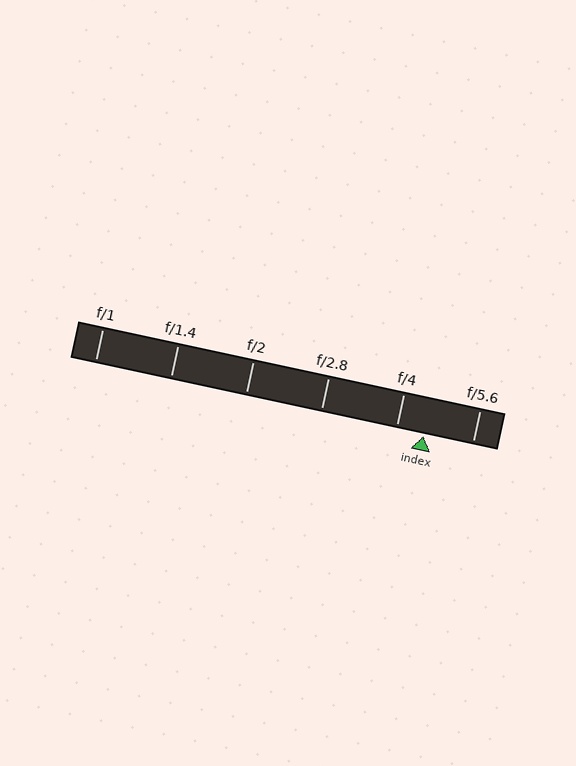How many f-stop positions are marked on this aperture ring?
There are 6 f-stop positions marked.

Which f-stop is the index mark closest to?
The index mark is closest to f/4.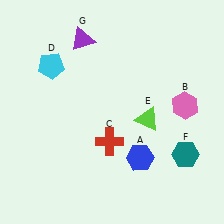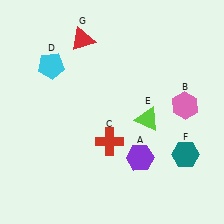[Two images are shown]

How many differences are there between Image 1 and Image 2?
There are 2 differences between the two images.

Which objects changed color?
A changed from blue to purple. G changed from purple to red.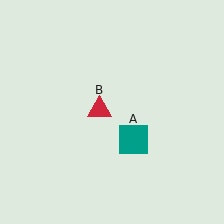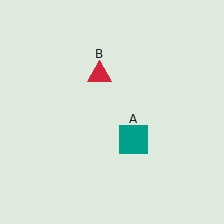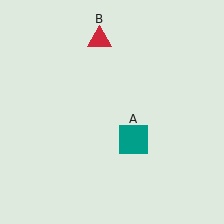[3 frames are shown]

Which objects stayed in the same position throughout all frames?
Teal square (object A) remained stationary.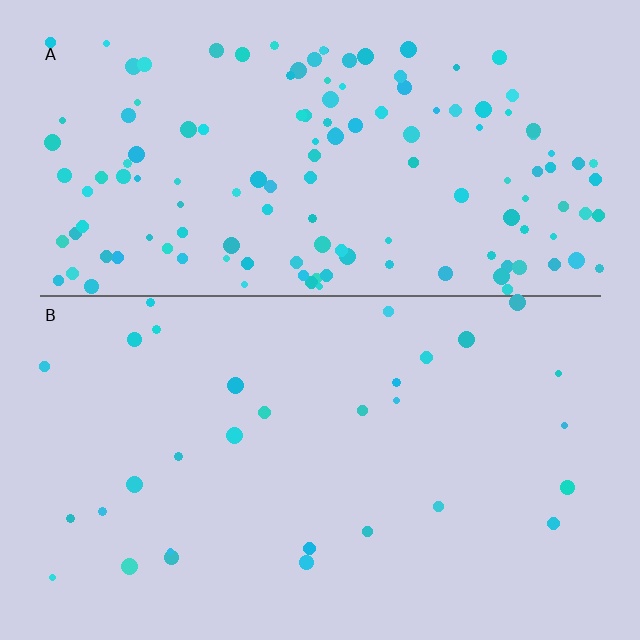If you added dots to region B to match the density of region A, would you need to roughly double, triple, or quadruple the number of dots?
Approximately quadruple.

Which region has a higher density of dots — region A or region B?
A (the top).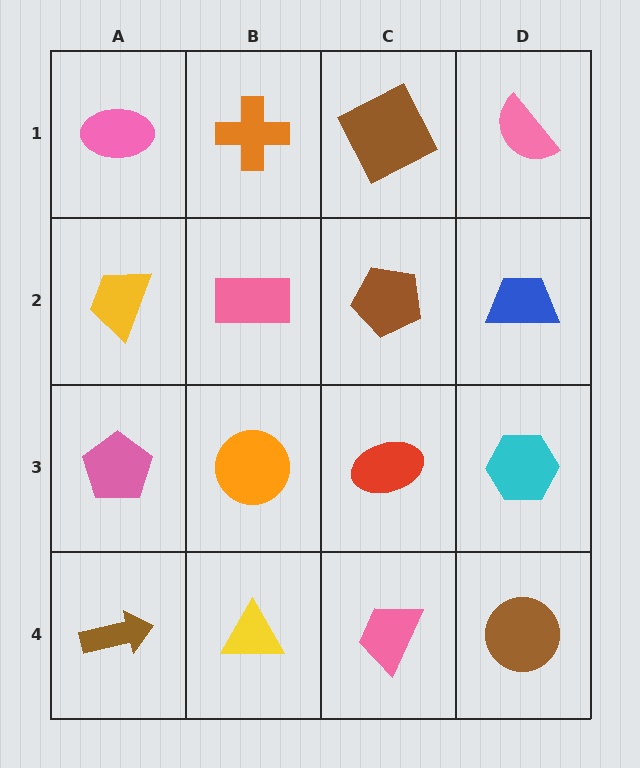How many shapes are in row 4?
4 shapes.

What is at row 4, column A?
A brown arrow.